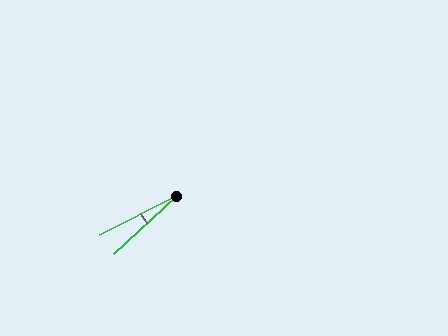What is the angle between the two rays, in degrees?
Approximately 16 degrees.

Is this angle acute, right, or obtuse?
It is acute.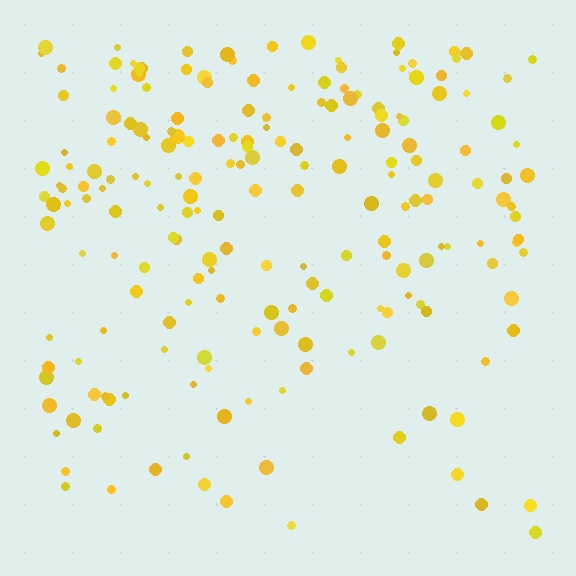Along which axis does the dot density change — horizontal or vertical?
Vertical.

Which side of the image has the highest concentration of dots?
The top.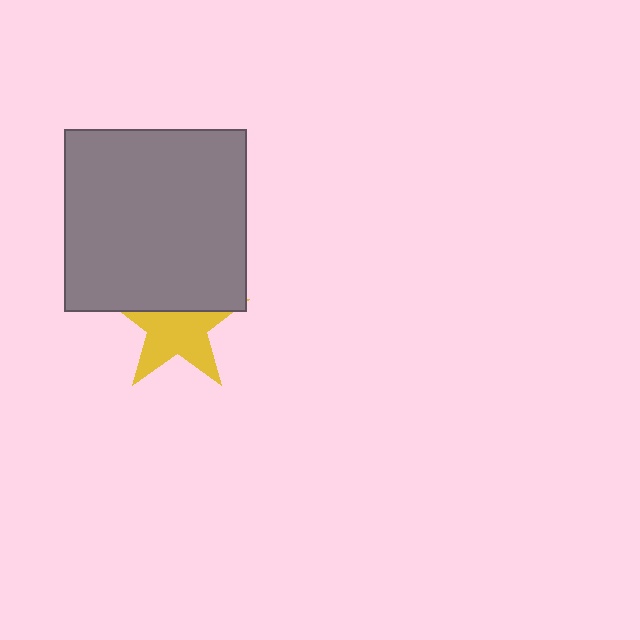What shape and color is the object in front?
The object in front is a gray square.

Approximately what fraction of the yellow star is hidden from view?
Roughly 37% of the yellow star is hidden behind the gray square.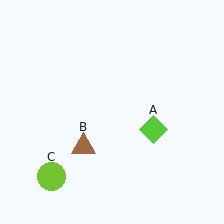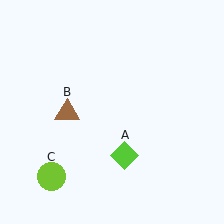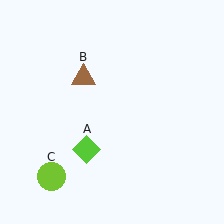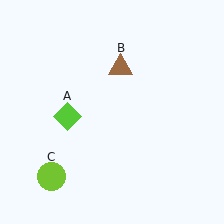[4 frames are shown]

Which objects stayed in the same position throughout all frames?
Lime circle (object C) remained stationary.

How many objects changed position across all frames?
2 objects changed position: lime diamond (object A), brown triangle (object B).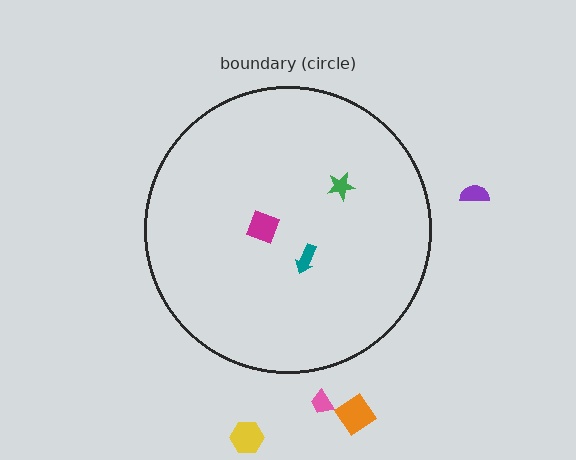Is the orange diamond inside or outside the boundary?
Outside.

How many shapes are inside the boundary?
3 inside, 4 outside.